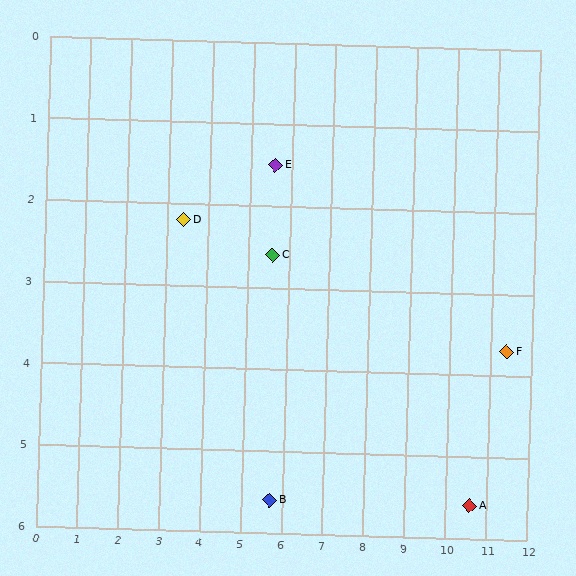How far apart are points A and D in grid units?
Points A and D are about 8.0 grid units apart.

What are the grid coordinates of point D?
Point D is at approximately (3.4, 2.2).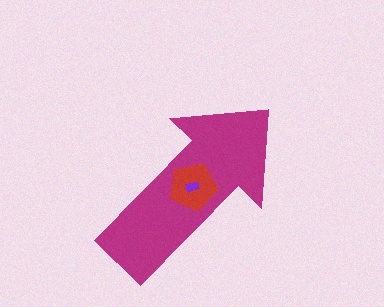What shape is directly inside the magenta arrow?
The red pentagon.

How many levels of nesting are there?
3.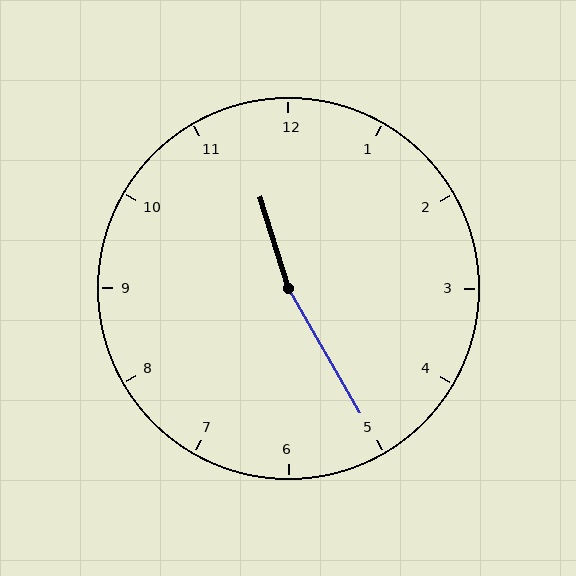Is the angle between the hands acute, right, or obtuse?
It is obtuse.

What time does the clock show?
11:25.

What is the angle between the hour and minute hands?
Approximately 168 degrees.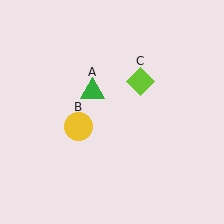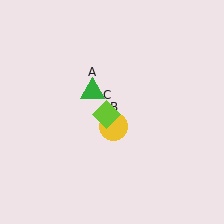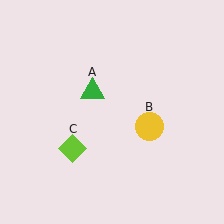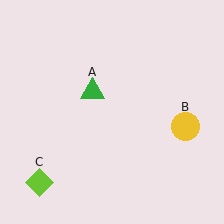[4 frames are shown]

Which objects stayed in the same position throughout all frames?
Green triangle (object A) remained stationary.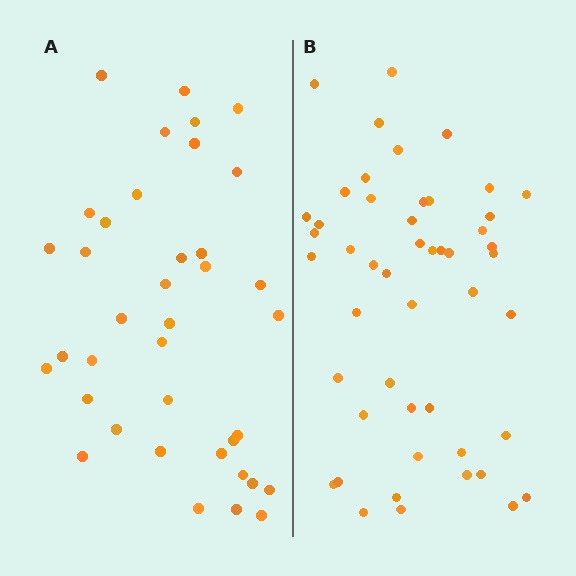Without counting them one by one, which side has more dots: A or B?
Region B (the right region) has more dots.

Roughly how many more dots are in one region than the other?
Region B has roughly 12 or so more dots than region A.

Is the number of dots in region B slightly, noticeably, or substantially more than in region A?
Region B has noticeably more, but not dramatically so. The ratio is roughly 1.3 to 1.